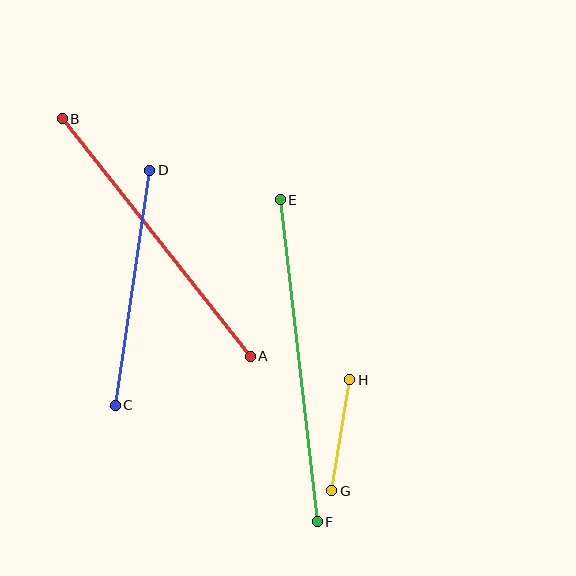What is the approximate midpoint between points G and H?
The midpoint is at approximately (341, 435) pixels.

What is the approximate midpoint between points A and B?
The midpoint is at approximately (156, 238) pixels.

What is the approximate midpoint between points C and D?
The midpoint is at approximately (133, 288) pixels.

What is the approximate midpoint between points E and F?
The midpoint is at approximately (299, 361) pixels.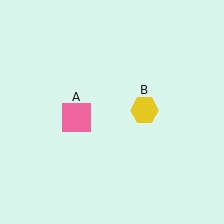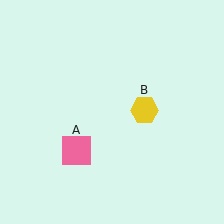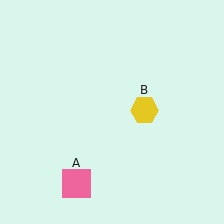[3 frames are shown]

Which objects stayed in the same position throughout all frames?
Yellow hexagon (object B) remained stationary.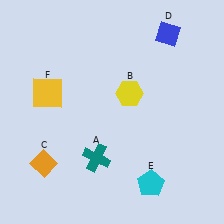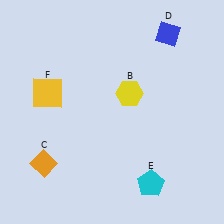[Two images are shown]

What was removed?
The teal cross (A) was removed in Image 2.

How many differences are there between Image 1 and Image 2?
There is 1 difference between the two images.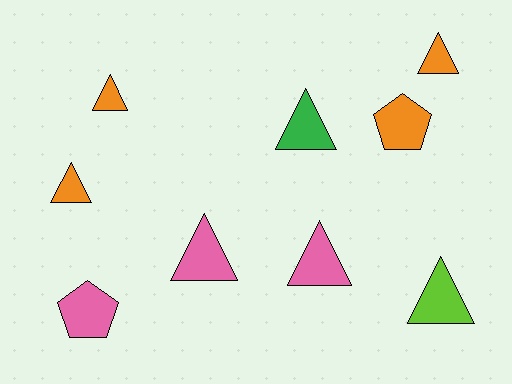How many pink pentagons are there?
There is 1 pink pentagon.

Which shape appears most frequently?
Triangle, with 7 objects.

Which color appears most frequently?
Orange, with 4 objects.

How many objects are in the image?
There are 9 objects.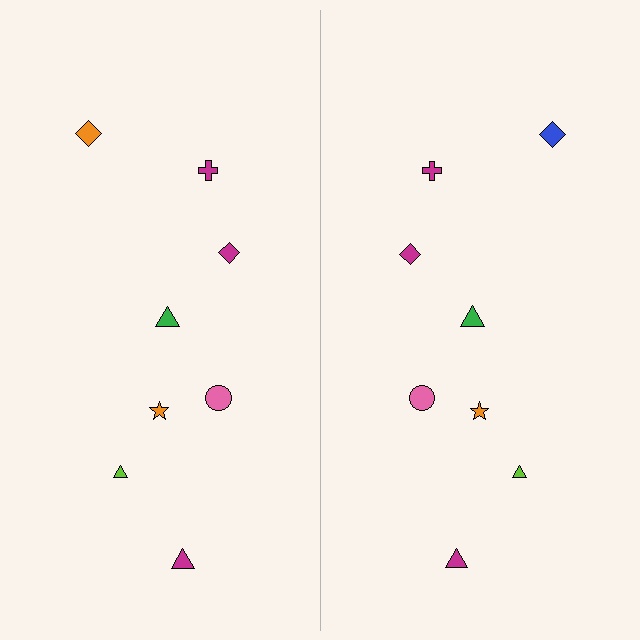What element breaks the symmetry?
The blue diamond on the right side breaks the symmetry — its mirror counterpart is orange.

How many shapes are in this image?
There are 16 shapes in this image.